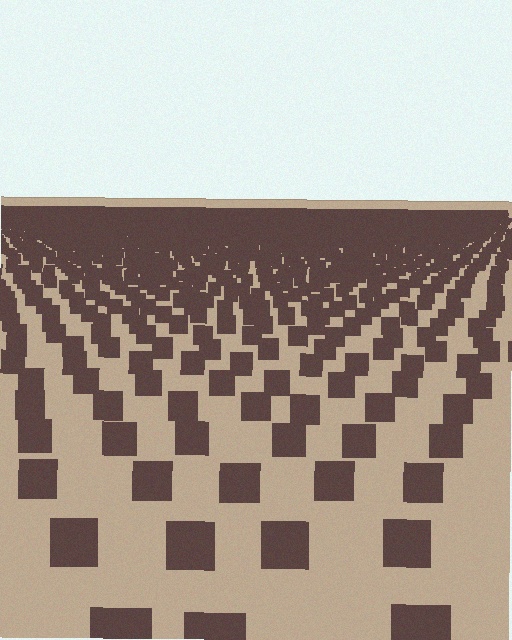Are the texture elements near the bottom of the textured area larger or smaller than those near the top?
Larger. Near the bottom, elements are closer to the viewer and appear at a bigger on-screen size.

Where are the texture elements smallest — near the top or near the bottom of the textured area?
Near the top.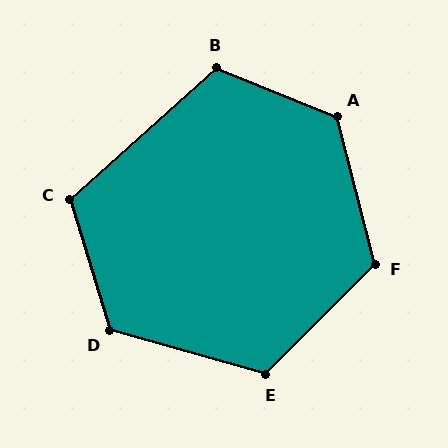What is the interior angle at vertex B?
Approximately 116 degrees (obtuse).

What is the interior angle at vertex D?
Approximately 123 degrees (obtuse).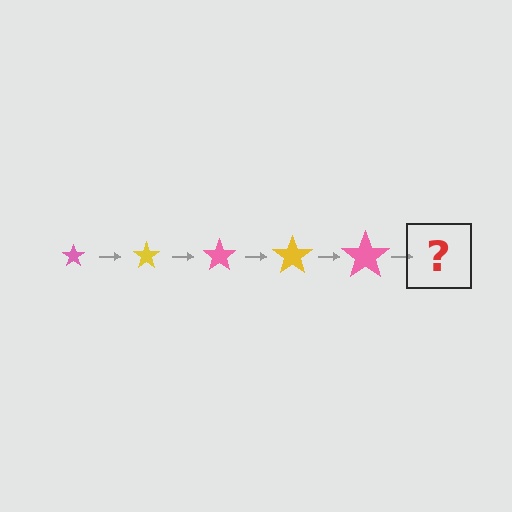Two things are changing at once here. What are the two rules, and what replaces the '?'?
The two rules are that the star grows larger each step and the color cycles through pink and yellow. The '?' should be a yellow star, larger than the previous one.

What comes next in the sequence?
The next element should be a yellow star, larger than the previous one.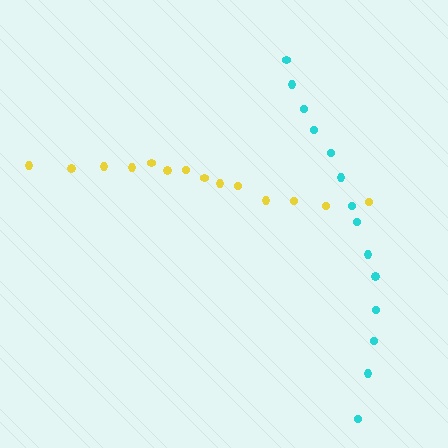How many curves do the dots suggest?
There are 2 distinct paths.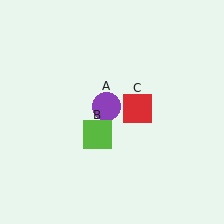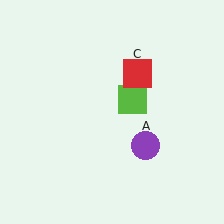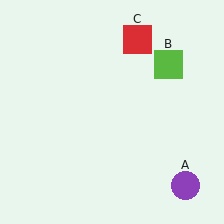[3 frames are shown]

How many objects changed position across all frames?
3 objects changed position: purple circle (object A), lime square (object B), red square (object C).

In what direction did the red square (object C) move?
The red square (object C) moved up.